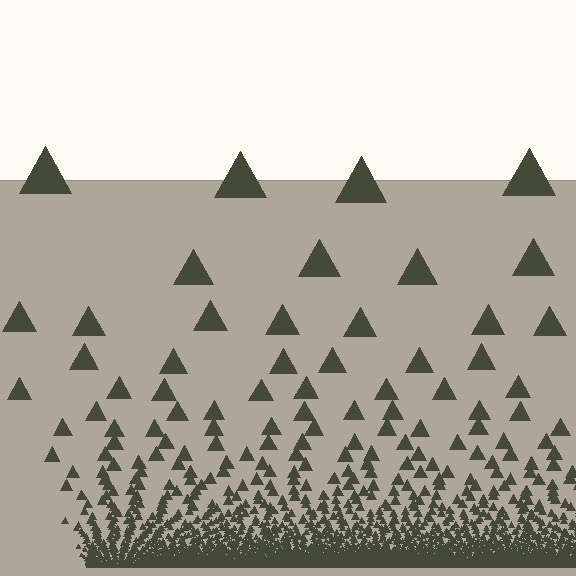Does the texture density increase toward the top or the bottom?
Density increases toward the bottom.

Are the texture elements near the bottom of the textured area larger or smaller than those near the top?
Smaller. The gradient is inverted — elements near the bottom are smaller and denser.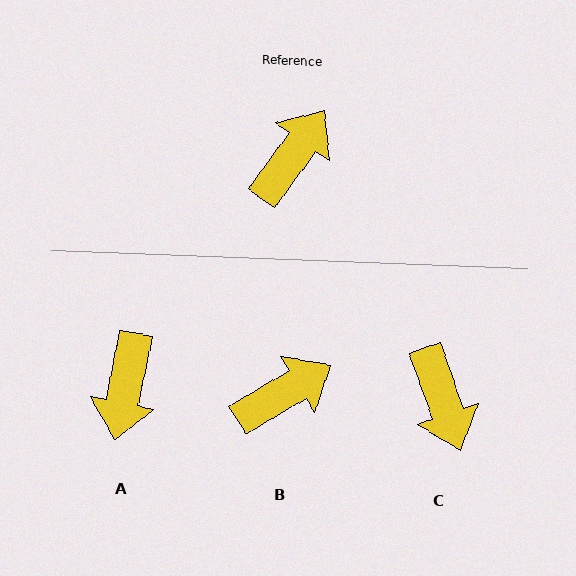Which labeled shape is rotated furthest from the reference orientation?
A, about 156 degrees away.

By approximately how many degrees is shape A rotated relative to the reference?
Approximately 156 degrees clockwise.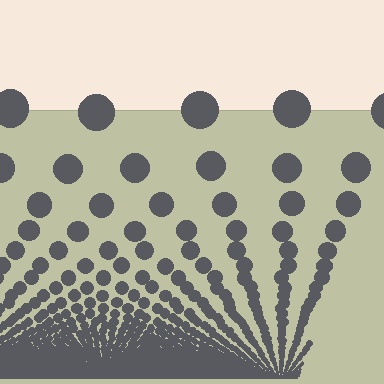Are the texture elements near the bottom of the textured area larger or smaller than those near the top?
Smaller. The gradient is inverted — elements near the bottom are smaller and denser.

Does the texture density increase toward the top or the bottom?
Density increases toward the bottom.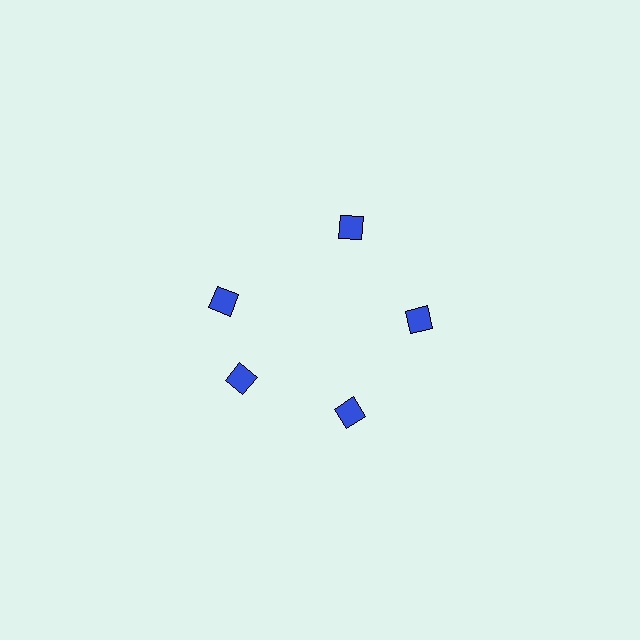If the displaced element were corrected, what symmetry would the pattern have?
It would have 5-fold rotational symmetry — the pattern would map onto itself every 72 degrees.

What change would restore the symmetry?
The symmetry would be restored by rotating it back into even spacing with its neighbors so that all 5 diamonds sit at equal angles and equal distance from the center.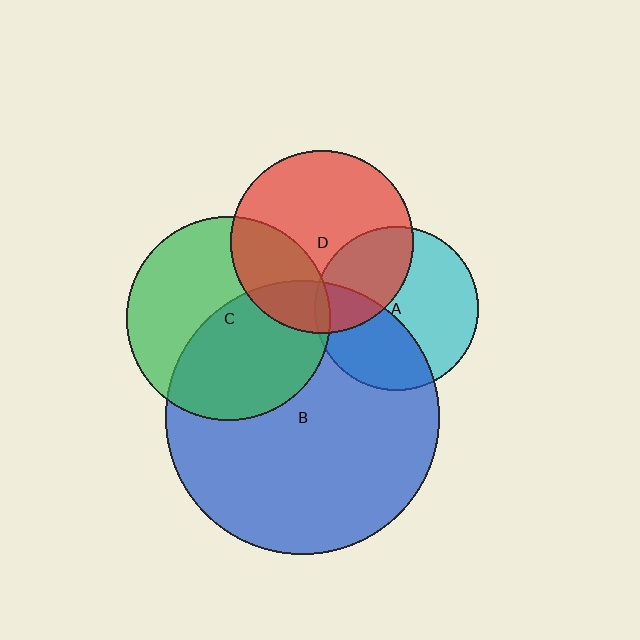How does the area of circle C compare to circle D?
Approximately 1.2 times.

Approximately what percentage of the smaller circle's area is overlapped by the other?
Approximately 50%.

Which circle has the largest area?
Circle B (blue).